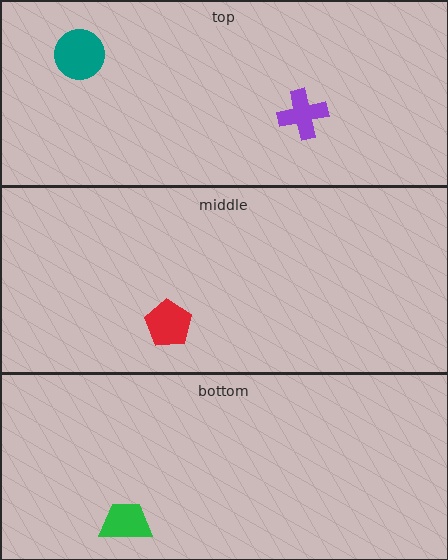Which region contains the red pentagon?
The middle region.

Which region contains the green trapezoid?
The bottom region.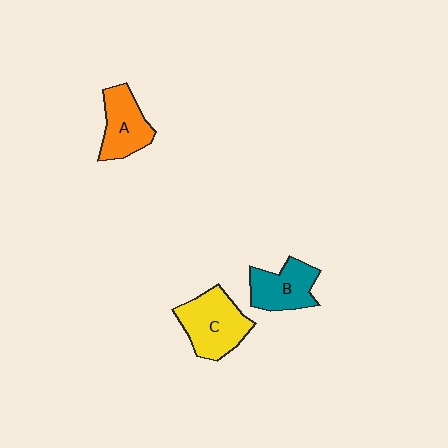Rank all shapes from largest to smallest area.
From largest to smallest: C (yellow), A (orange), B (teal).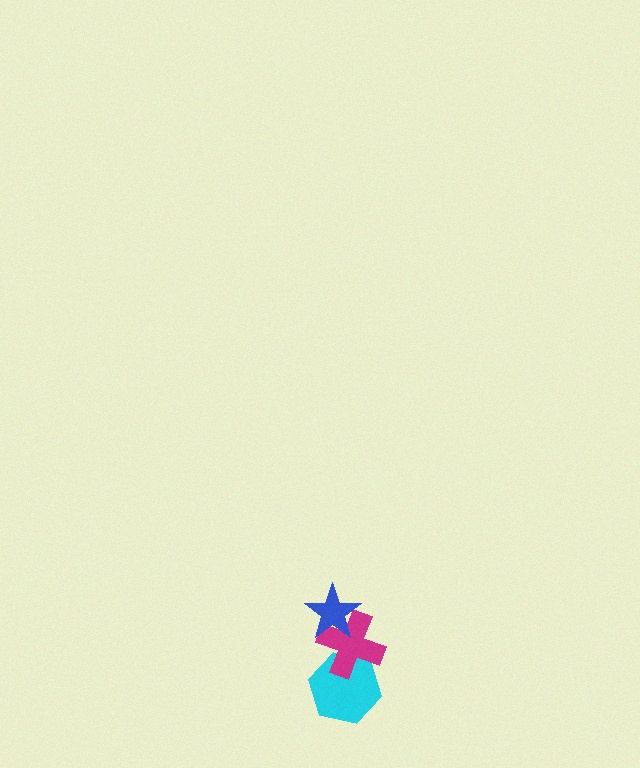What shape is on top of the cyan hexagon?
The magenta cross is on top of the cyan hexagon.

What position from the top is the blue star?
The blue star is 1st from the top.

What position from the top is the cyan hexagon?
The cyan hexagon is 3rd from the top.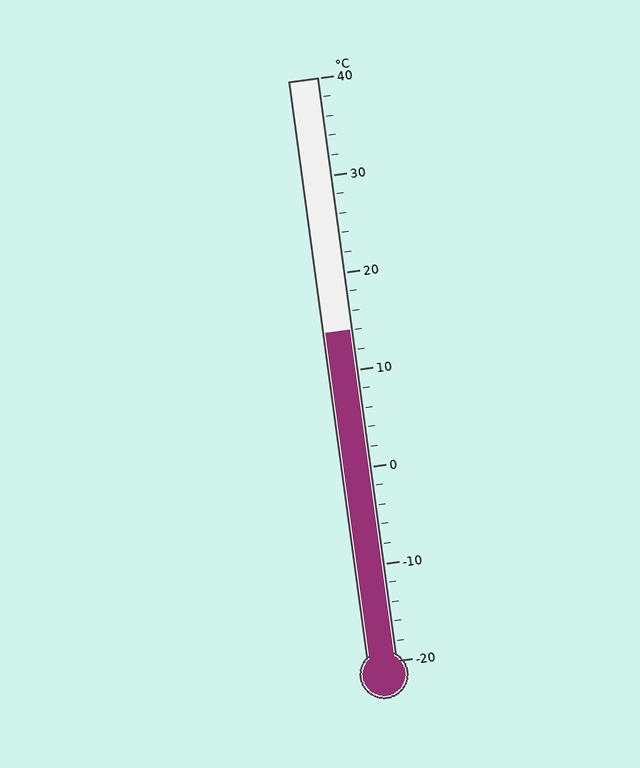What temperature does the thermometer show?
The thermometer shows approximately 14°C.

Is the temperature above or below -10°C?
The temperature is above -10°C.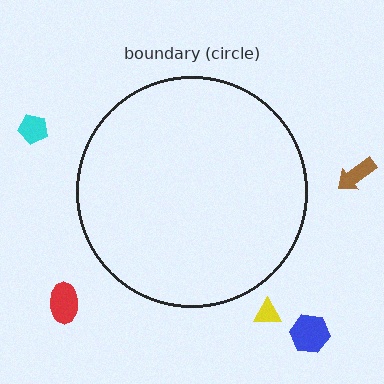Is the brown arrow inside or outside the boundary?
Outside.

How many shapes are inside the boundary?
0 inside, 5 outside.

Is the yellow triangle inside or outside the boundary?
Outside.